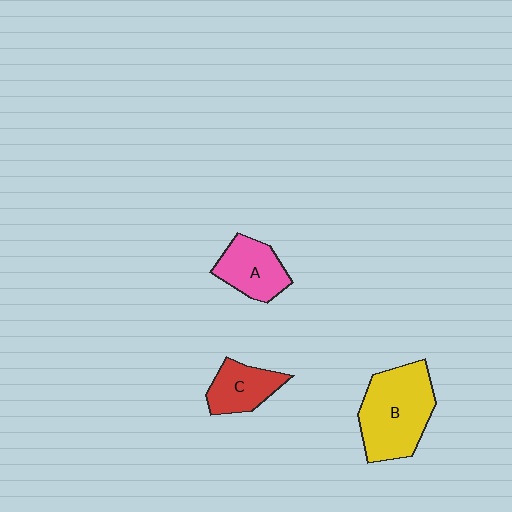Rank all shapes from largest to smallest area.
From largest to smallest: B (yellow), A (pink), C (red).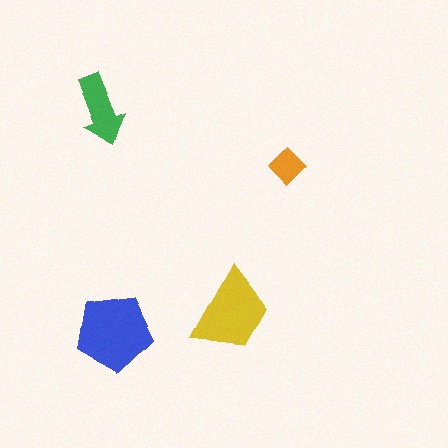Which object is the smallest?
The orange diamond.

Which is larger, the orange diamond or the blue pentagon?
The blue pentagon.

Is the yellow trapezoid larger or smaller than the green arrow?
Larger.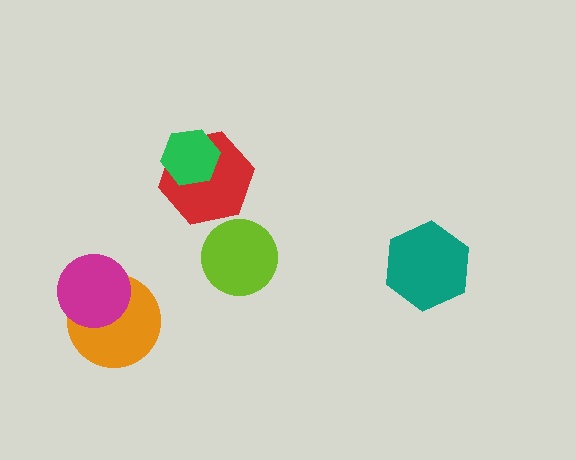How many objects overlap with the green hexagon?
1 object overlaps with the green hexagon.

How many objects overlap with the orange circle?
1 object overlaps with the orange circle.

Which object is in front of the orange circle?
The magenta circle is in front of the orange circle.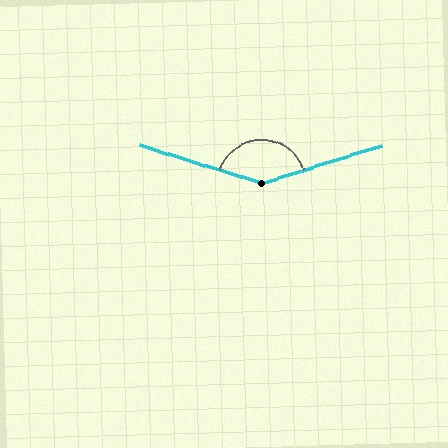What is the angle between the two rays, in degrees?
Approximately 145 degrees.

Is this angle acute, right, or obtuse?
It is obtuse.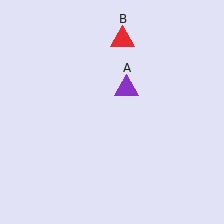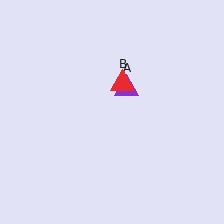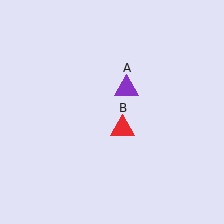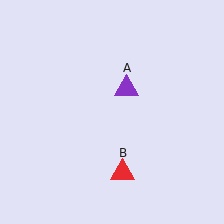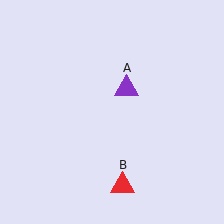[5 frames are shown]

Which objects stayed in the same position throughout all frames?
Purple triangle (object A) remained stationary.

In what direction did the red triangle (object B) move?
The red triangle (object B) moved down.